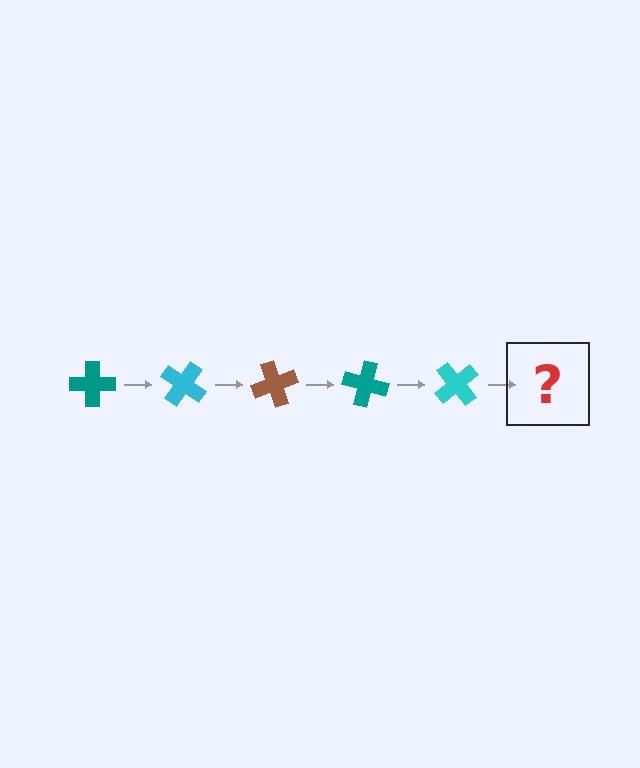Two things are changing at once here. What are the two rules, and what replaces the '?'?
The two rules are that it rotates 35 degrees each step and the color cycles through teal, cyan, and brown. The '?' should be a brown cross, rotated 175 degrees from the start.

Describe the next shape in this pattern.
It should be a brown cross, rotated 175 degrees from the start.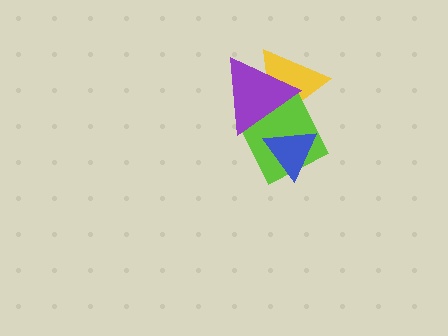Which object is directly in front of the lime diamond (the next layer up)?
The purple triangle is directly in front of the lime diamond.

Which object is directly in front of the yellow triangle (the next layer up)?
The lime diamond is directly in front of the yellow triangle.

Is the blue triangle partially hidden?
No, no other shape covers it.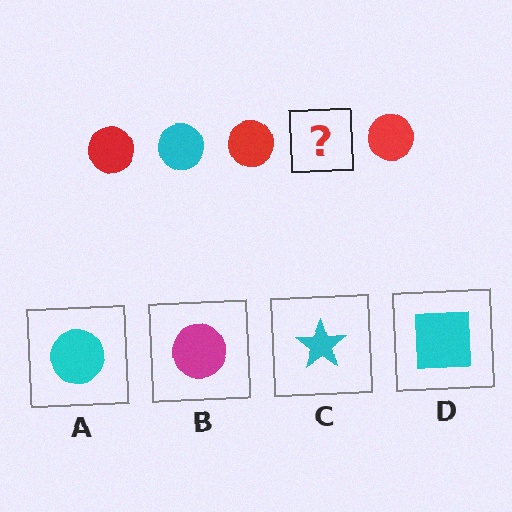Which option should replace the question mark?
Option A.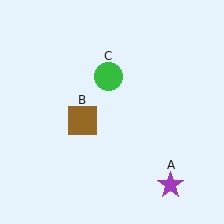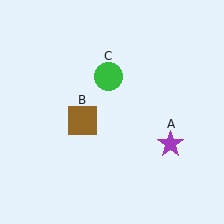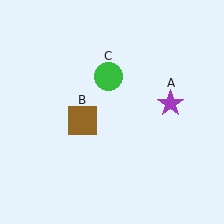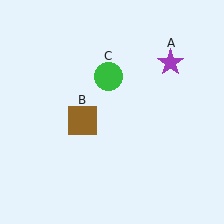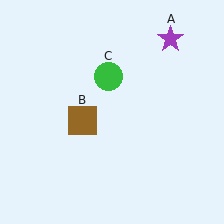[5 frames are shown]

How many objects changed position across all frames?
1 object changed position: purple star (object A).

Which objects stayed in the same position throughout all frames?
Brown square (object B) and green circle (object C) remained stationary.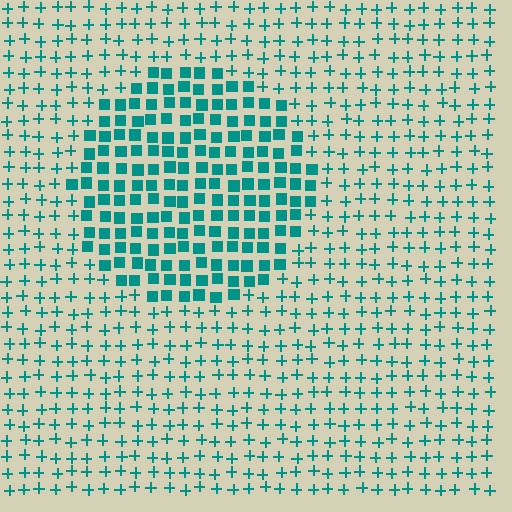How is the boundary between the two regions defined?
The boundary is defined by a change in element shape: squares inside vs. plus signs outside. All elements share the same color and spacing.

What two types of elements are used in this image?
The image uses squares inside the circle region and plus signs outside it.